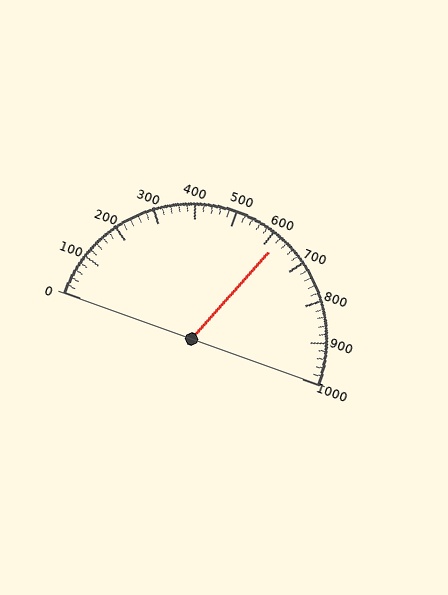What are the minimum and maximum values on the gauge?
The gauge ranges from 0 to 1000.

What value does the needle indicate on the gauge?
The needle indicates approximately 620.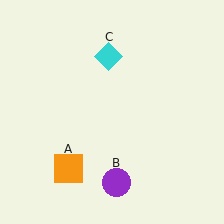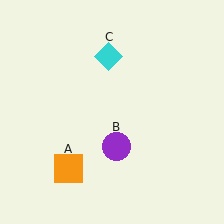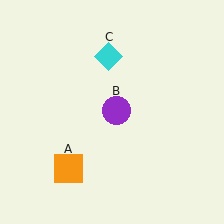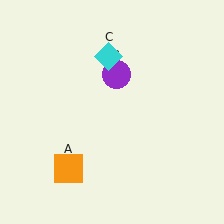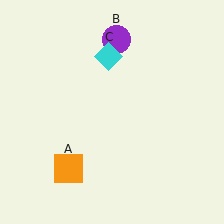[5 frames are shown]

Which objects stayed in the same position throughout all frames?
Orange square (object A) and cyan diamond (object C) remained stationary.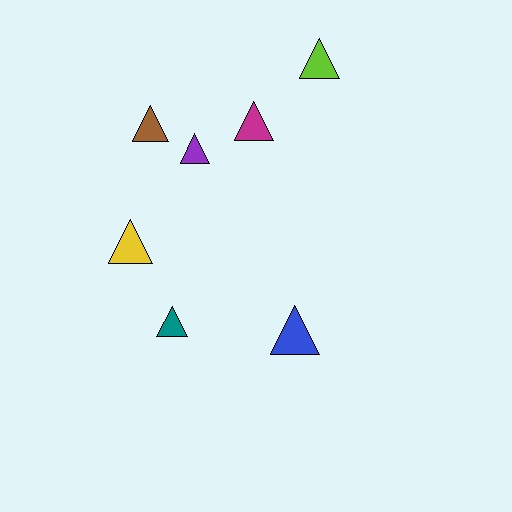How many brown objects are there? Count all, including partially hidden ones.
There is 1 brown object.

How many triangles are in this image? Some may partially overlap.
There are 7 triangles.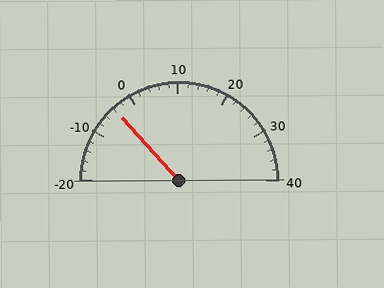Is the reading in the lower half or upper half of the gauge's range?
The reading is in the lower half of the range (-20 to 40).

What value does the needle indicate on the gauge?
The needle indicates approximately -4.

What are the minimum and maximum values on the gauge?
The gauge ranges from -20 to 40.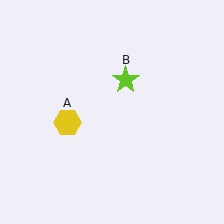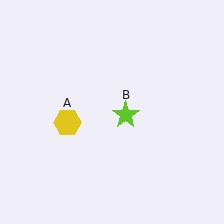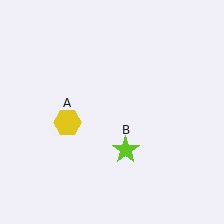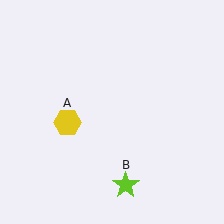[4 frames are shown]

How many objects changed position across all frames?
1 object changed position: lime star (object B).